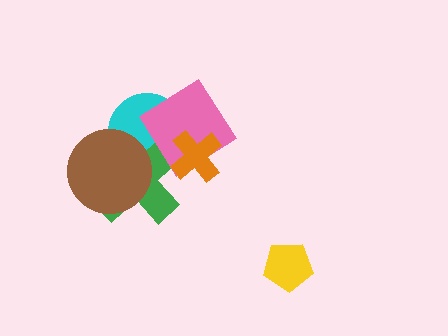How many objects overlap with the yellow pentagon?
0 objects overlap with the yellow pentagon.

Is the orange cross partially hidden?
No, no other shape covers it.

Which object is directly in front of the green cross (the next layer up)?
The pink diamond is directly in front of the green cross.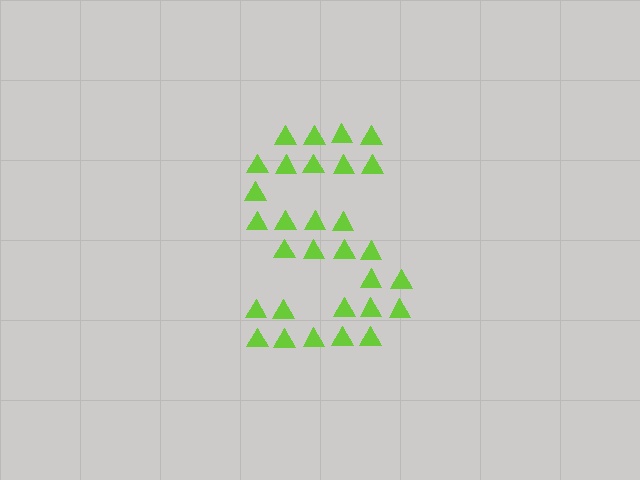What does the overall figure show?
The overall figure shows the letter S.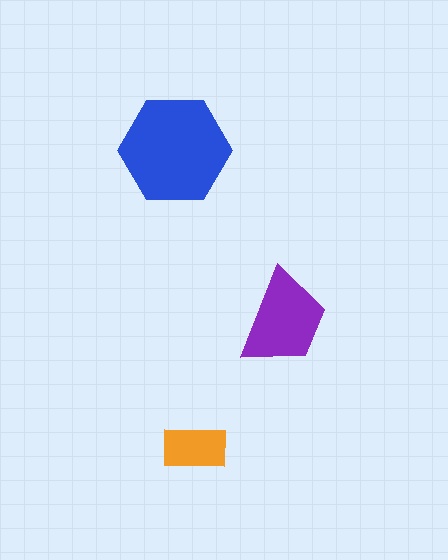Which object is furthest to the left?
The blue hexagon is leftmost.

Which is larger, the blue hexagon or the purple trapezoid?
The blue hexagon.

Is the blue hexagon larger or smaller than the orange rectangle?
Larger.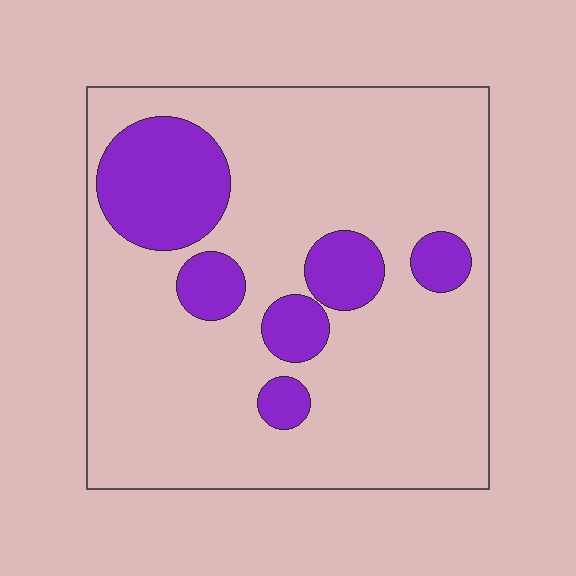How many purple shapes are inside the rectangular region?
6.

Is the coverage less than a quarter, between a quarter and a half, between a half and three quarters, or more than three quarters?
Less than a quarter.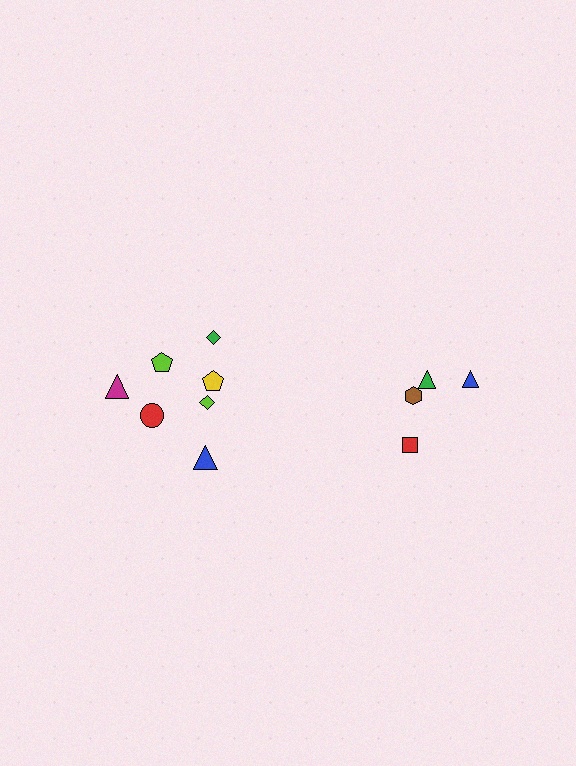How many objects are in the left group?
There are 7 objects.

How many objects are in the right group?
There are 4 objects.